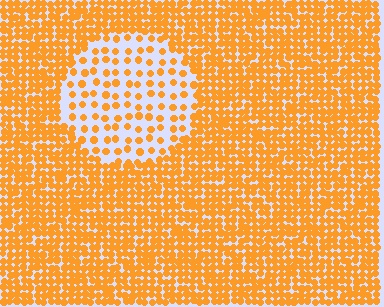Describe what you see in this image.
The image contains small orange elements arranged at two different densities. A circle-shaped region is visible where the elements are less densely packed than the surrounding area.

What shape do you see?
I see a circle.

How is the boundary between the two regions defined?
The boundary is defined by a change in element density (approximately 2.7x ratio). All elements are the same color, size, and shape.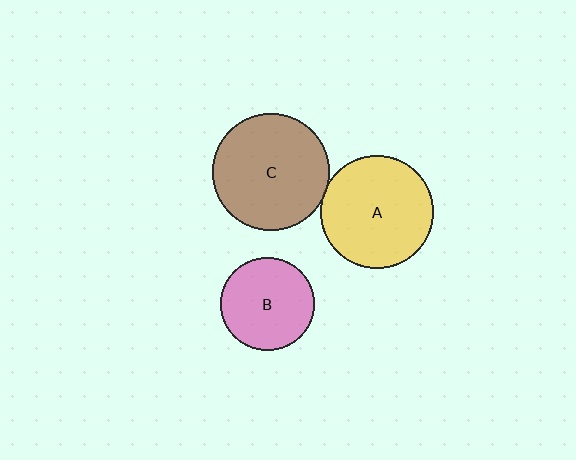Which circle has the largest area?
Circle C (brown).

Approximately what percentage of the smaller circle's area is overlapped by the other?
Approximately 5%.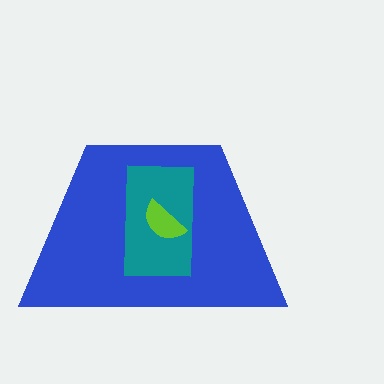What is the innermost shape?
The lime semicircle.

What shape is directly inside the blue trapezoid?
The teal rectangle.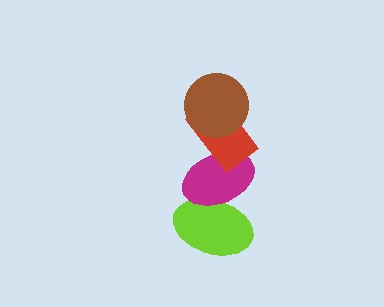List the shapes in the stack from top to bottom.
From top to bottom: the brown circle, the red rectangle, the magenta ellipse, the lime ellipse.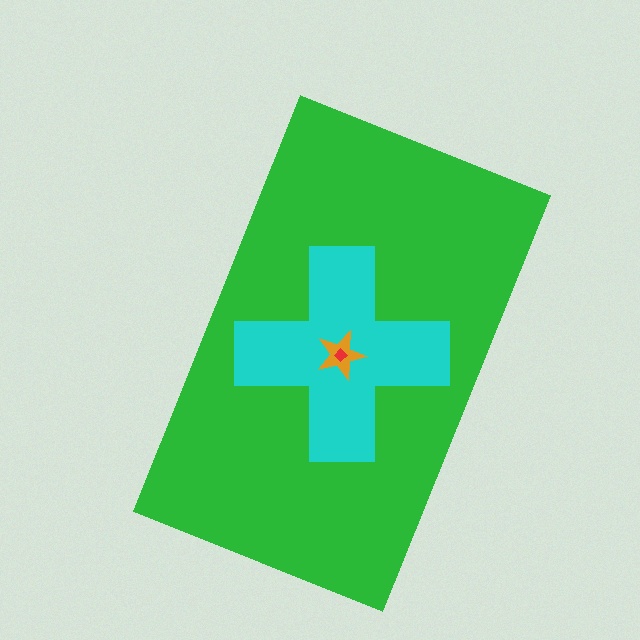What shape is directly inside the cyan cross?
The orange star.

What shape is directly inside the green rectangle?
The cyan cross.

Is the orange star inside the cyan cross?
Yes.